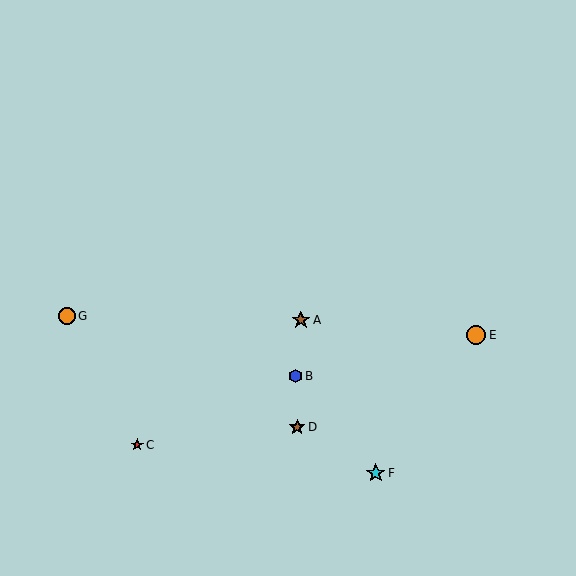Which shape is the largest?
The orange circle (labeled E) is the largest.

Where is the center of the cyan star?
The center of the cyan star is at (376, 473).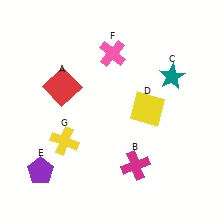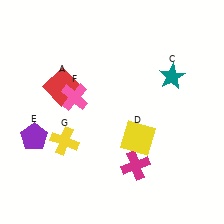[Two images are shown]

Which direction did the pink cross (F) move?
The pink cross (F) moved down.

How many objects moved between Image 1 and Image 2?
3 objects moved between the two images.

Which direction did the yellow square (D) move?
The yellow square (D) moved down.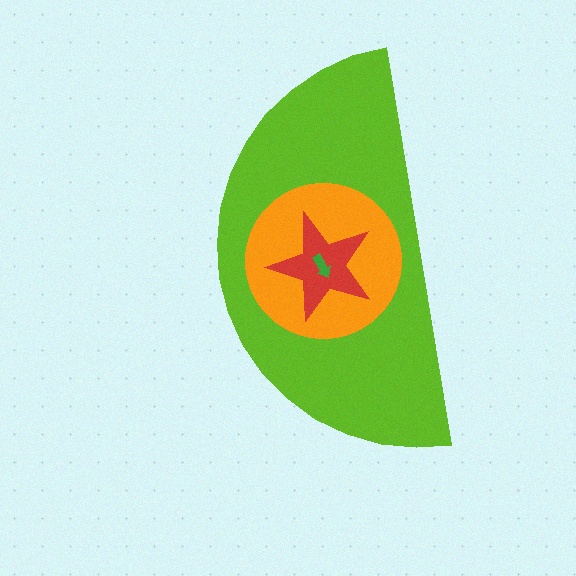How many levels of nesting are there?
4.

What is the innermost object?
The green arrow.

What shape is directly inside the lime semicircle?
The orange circle.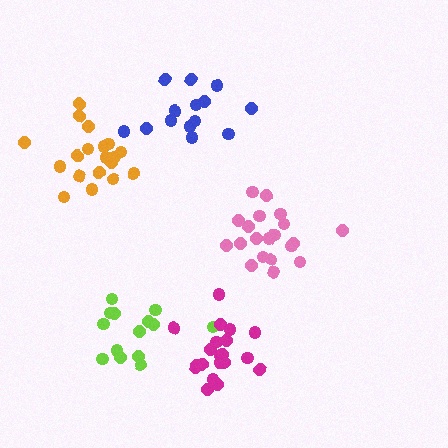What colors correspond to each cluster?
The clusters are colored: pink, blue, orange, lime, magenta.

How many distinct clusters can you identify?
There are 5 distinct clusters.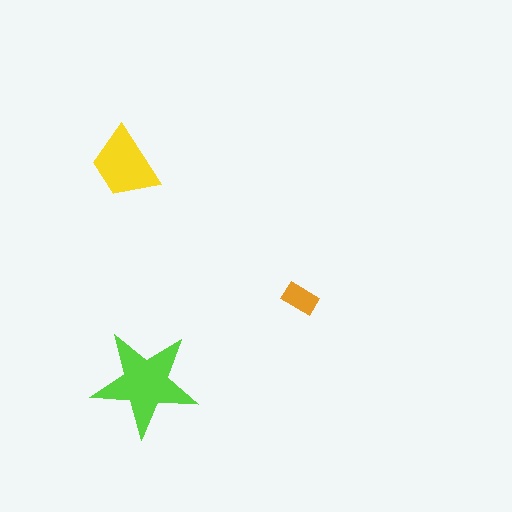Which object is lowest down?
The lime star is bottommost.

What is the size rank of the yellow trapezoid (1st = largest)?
2nd.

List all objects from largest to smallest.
The lime star, the yellow trapezoid, the orange rectangle.